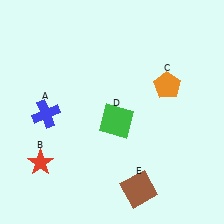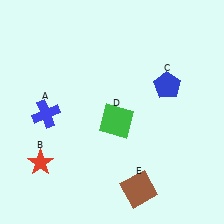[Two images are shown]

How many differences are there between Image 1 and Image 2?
There is 1 difference between the two images.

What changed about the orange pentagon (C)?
In Image 1, C is orange. In Image 2, it changed to blue.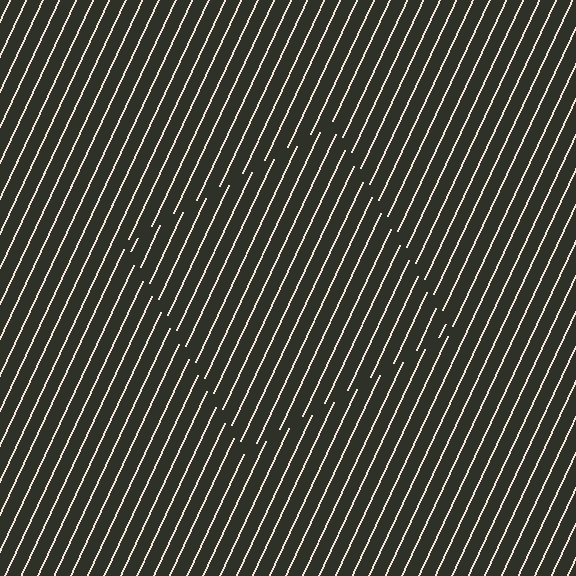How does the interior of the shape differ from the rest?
The interior of the shape contains the same grating, shifted by half a period — the contour is defined by the phase discontinuity where line-ends from the inner and outer gratings abut.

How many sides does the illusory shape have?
4 sides — the line-ends trace a square.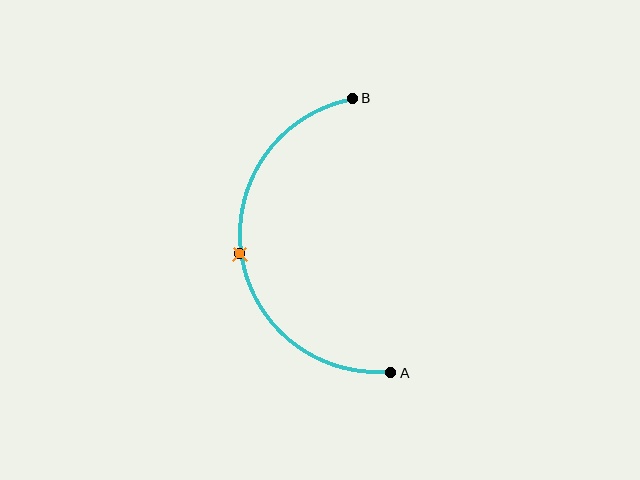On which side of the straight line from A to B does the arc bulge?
The arc bulges to the left of the straight line connecting A and B.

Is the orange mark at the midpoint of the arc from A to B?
Yes. The orange mark lies on the arc at equal arc-length from both A and B — it is the arc midpoint.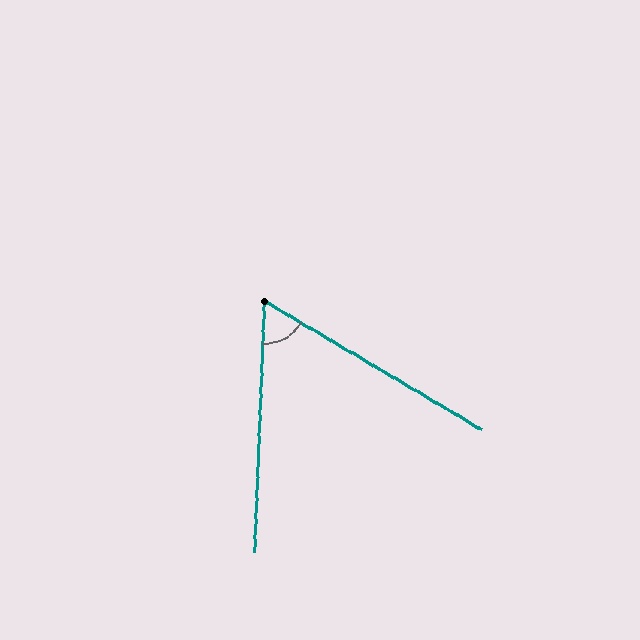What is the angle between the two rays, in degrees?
Approximately 62 degrees.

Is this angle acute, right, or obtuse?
It is acute.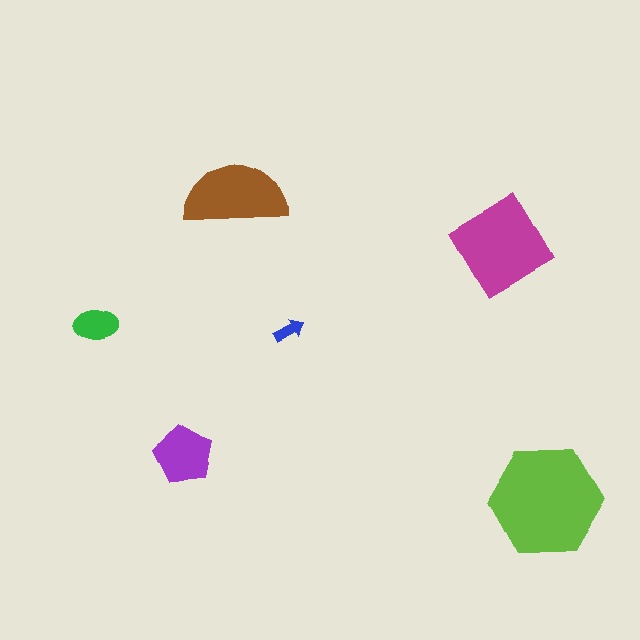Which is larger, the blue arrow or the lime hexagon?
The lime hexagon.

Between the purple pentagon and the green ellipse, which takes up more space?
The purple pentagon.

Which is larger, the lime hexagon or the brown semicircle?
The lime hexagon.